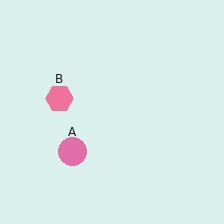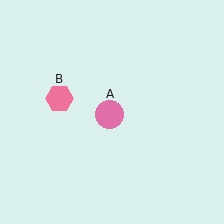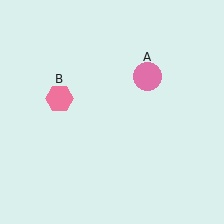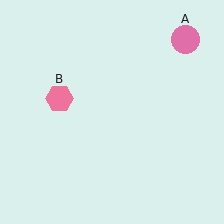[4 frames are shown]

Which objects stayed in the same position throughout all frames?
Pink hexagon (object B) remained stationary.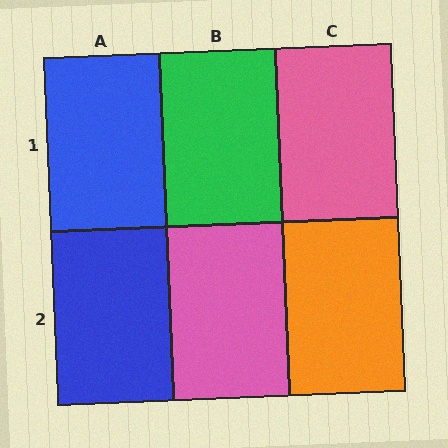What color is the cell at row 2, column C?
Orange.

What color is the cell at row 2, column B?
Pink.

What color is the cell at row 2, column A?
Blue.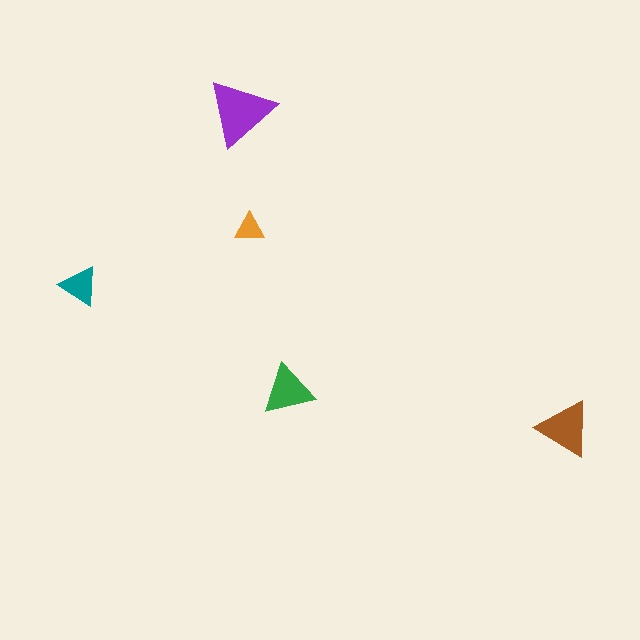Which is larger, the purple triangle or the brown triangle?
The purple one.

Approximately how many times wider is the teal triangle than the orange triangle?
About 1.5 times wider.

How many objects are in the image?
There are 5 objects in the image.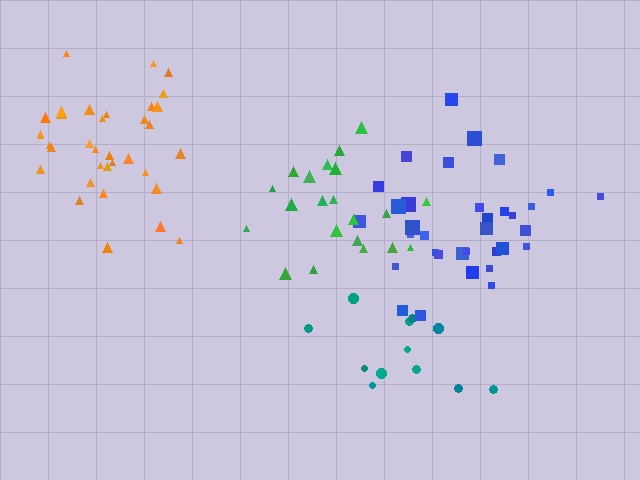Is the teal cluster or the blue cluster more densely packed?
Blue.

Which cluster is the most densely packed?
Orange.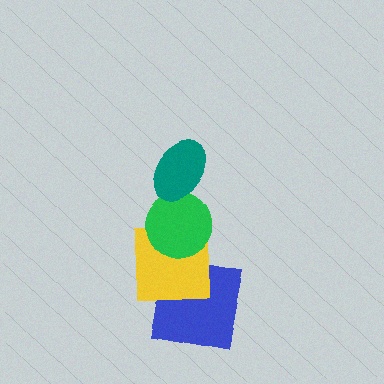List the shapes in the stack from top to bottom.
From top to bottom: the teal ellipse, the green circle, the yellow square, the blue square.